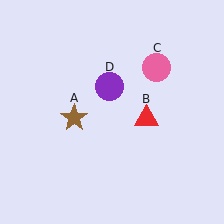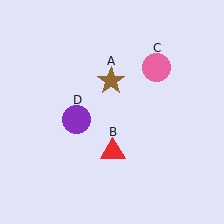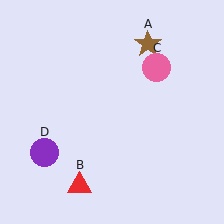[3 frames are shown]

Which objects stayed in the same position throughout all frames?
Pink circle (object C) remained stationary.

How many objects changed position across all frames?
3 objects changed position: brown star (object A), red triangle (object B), purple circle (object D).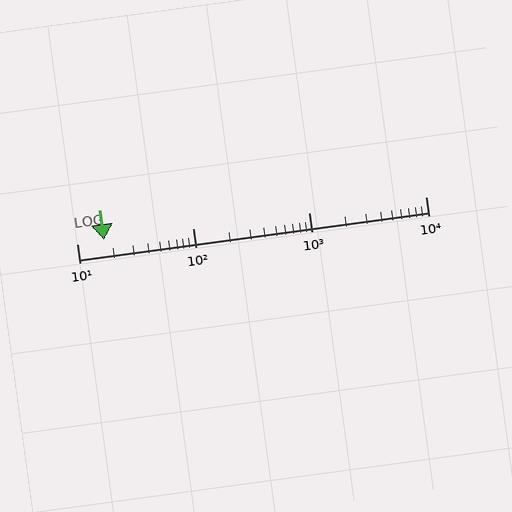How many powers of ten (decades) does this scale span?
The scale spans 3 decades, from 10 to 10000.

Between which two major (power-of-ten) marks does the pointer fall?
The pointer is between 10 and 100.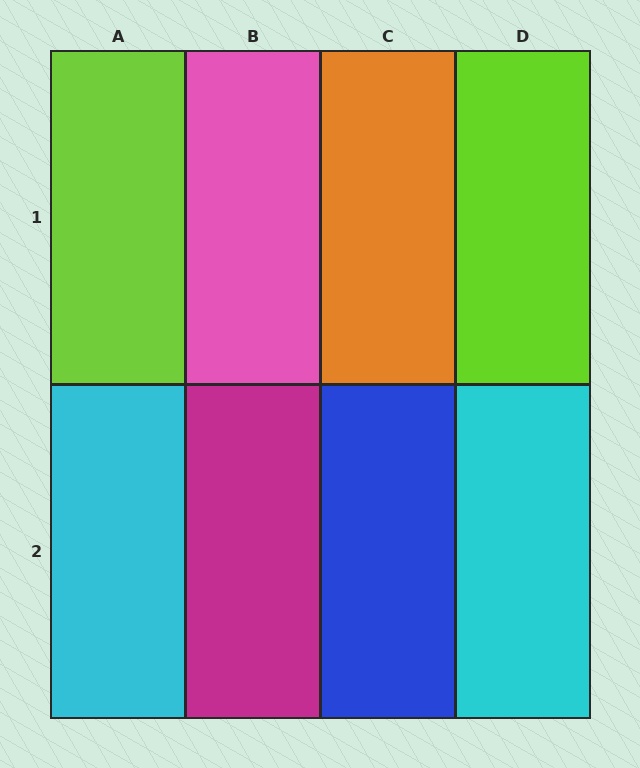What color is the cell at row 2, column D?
Cyan.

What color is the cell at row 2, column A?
Cyan.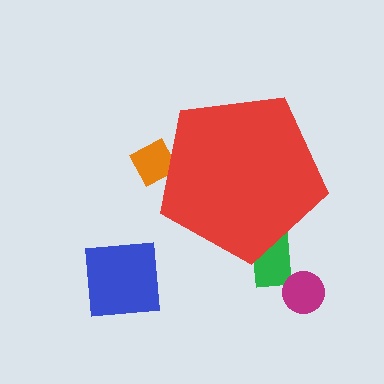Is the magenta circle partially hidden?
No, the magenta circle is fully visible.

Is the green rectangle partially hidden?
Yes, the green rectangle is partially hidden behind the red pentagon.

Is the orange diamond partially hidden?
Yes, the orange diamond is partially hidden behind the red pentagon.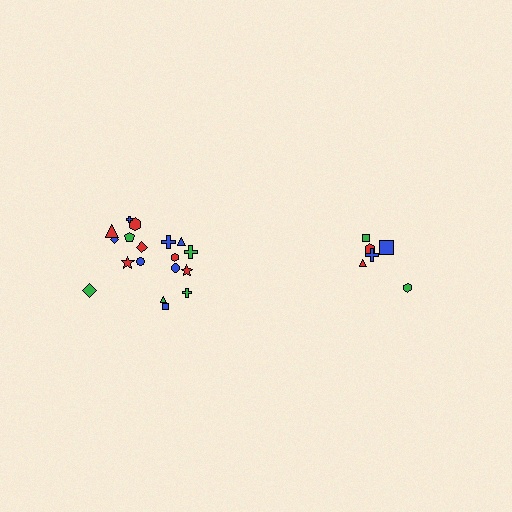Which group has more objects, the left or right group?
The left group.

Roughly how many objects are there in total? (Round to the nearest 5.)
Roughly 25 objects in total.